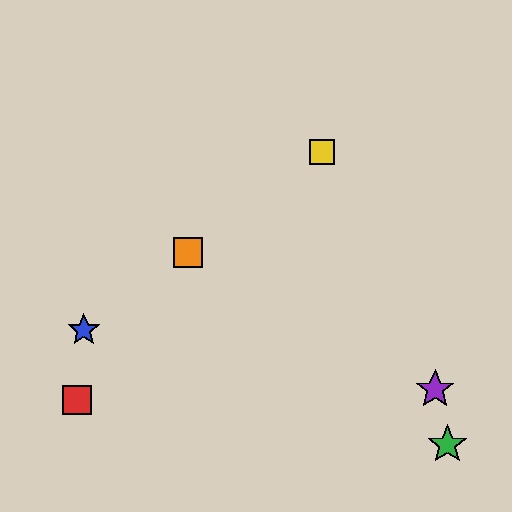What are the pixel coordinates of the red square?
The red square is at (77, 400).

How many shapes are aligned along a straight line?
3 shapes (the blue star, the yellow square, the orange square) are aligned along a straight line.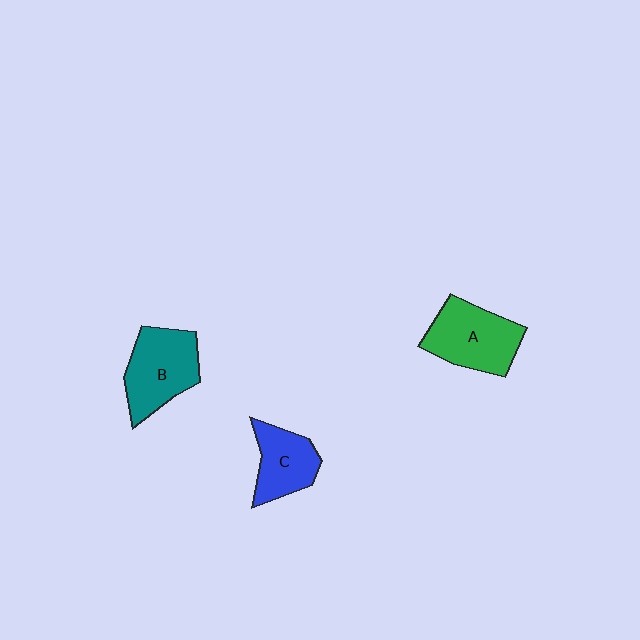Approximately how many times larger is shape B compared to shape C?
Approximately 1.3 times.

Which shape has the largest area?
Shape A (green).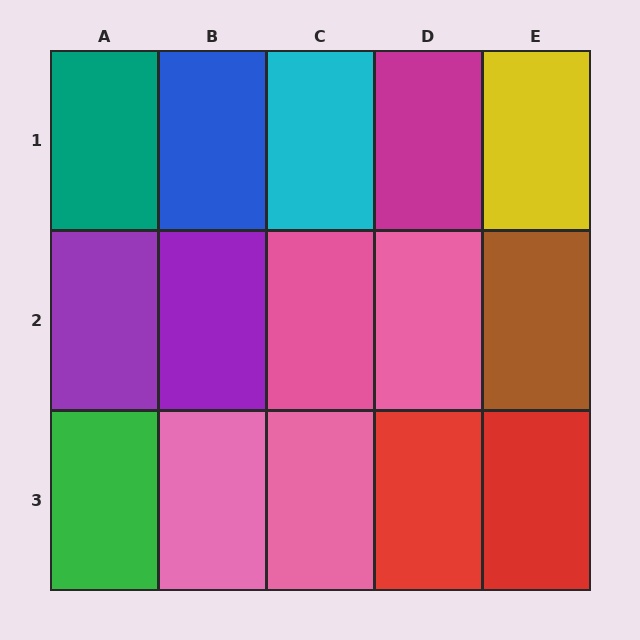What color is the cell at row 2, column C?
Pink.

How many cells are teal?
1 cell is teal.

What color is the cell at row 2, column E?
Brown.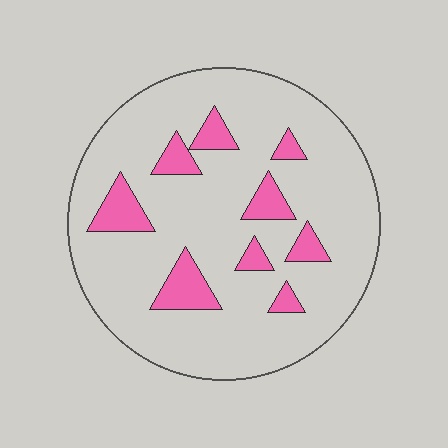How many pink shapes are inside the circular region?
9.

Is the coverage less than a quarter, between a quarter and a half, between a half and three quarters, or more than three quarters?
Less than a quarter.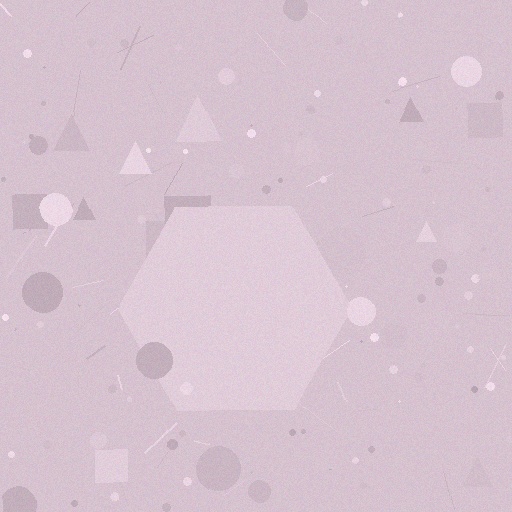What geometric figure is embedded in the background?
A hexagon is embedded in the background.